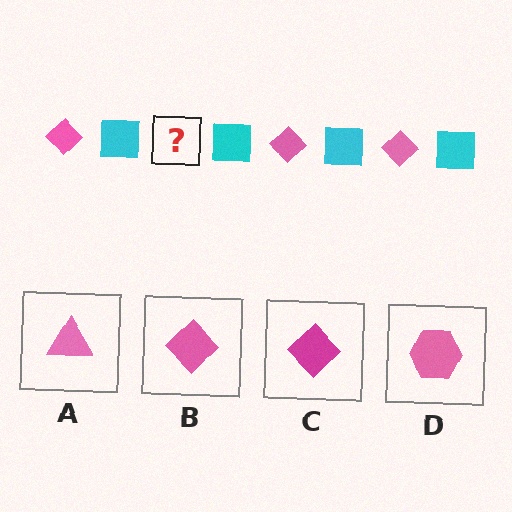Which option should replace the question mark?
Option B.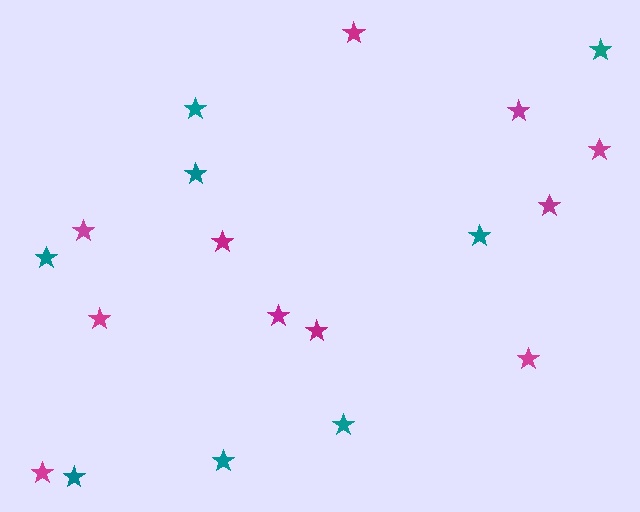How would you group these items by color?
There are 2 groups: one group of teal stars (8) and one group of magenta stars (11).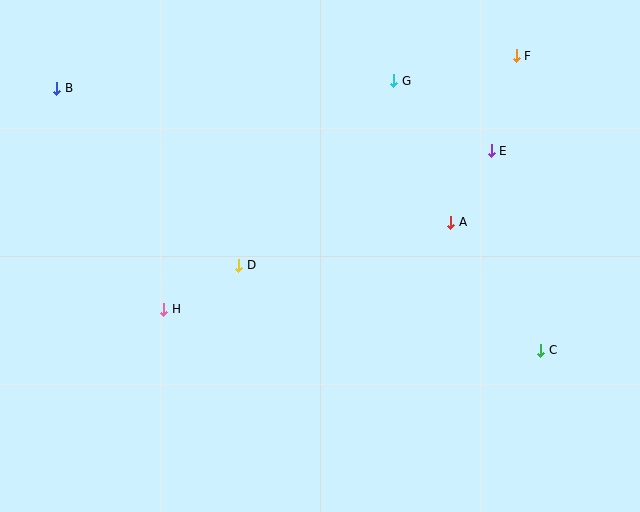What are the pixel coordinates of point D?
Point D is at (239, 265).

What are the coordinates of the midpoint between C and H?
The midpoint between C and H is at (352, 330).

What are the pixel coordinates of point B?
Point B is at (57, 88).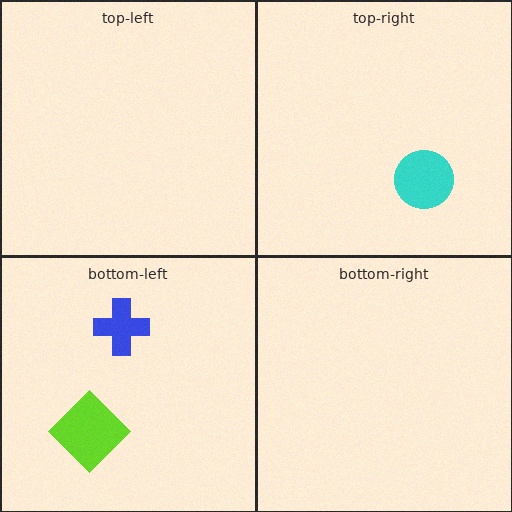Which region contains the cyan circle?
The top-right region.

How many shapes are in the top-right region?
1.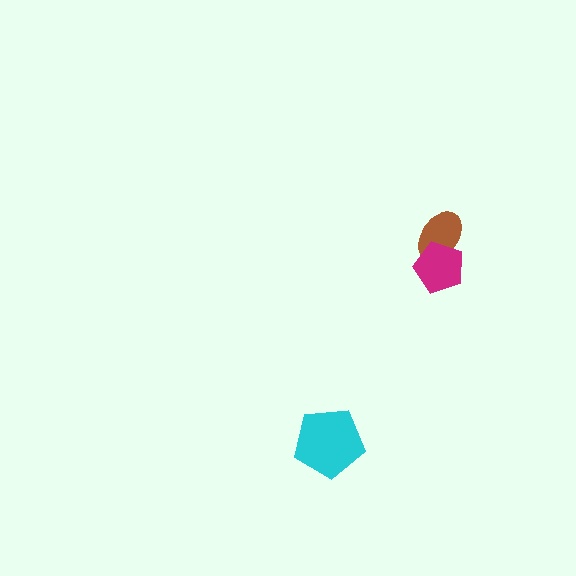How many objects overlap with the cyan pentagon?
0 objects overlap with the cyan pentagon.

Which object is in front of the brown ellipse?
The magenta pentagon is in front of the brown ellipse.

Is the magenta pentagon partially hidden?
No, no other shape covers it.